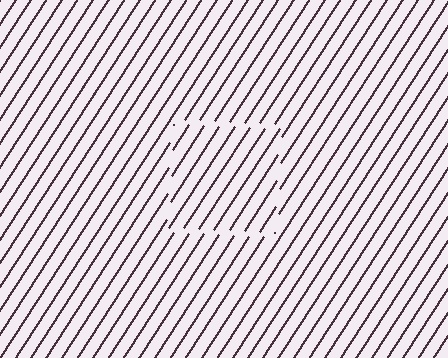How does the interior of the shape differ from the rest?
The interior of the shape contains the same grating, shifted by half a period — the contour is defined by the phase discontinuity where line-ends from the inner and outer gratings abut.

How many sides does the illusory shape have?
4 sides — the line-ends trace a square.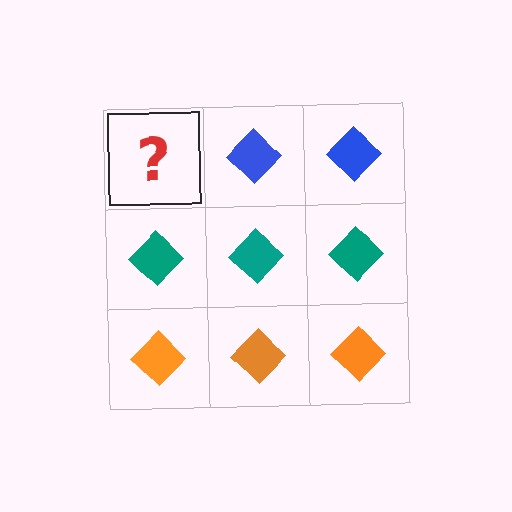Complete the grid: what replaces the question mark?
The question mark should be replaced with a blue diamond.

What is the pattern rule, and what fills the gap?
The rule is that each row has a consistent color. The gap should be filled with a blue diamond.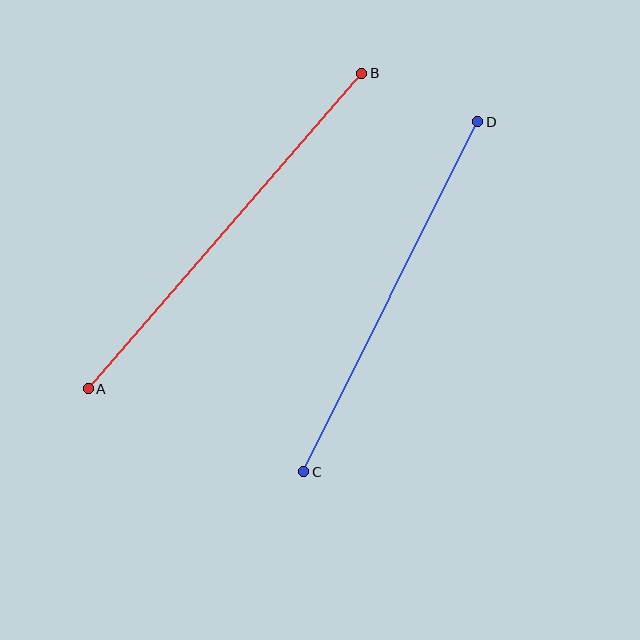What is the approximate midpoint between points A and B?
The midpoint is at approximately (225, 231) pixels.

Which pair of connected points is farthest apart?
Points A and B are farthest apart.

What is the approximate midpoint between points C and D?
The midpoint is at approximately (391, 297) pixels.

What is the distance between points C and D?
The distance is approximately 391 pixels.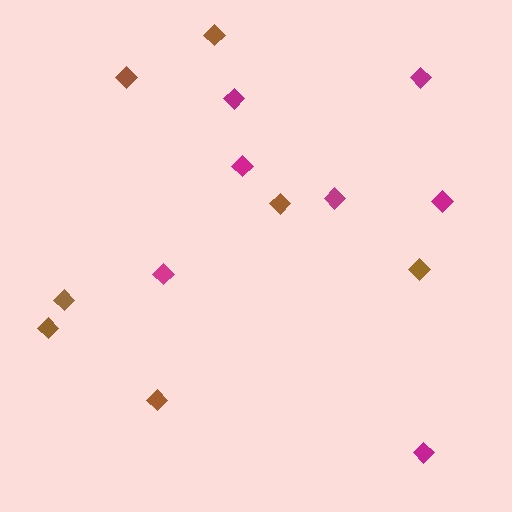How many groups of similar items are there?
There are 2 groups: one group of brown diamonds (7) and one group of magenta diamonds (7).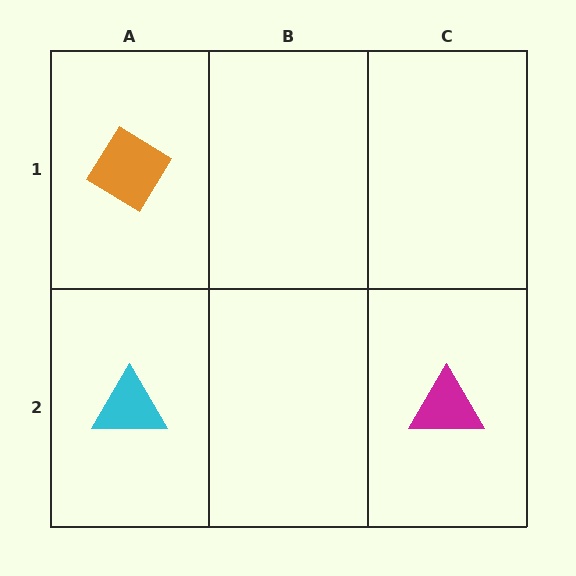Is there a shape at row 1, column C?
No, that cell is empty.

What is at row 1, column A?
An orange diamond.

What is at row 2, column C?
A magenta triangle.